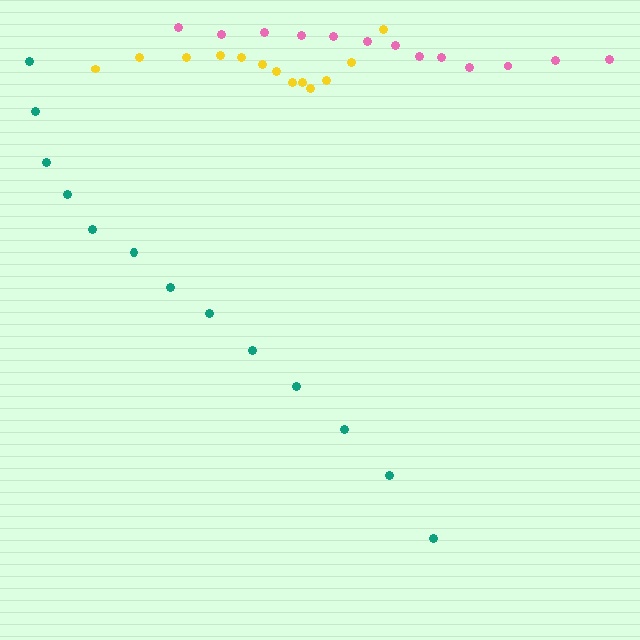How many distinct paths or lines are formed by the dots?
There are 3 distinct paths.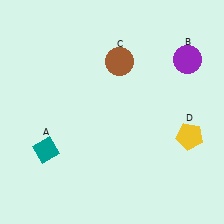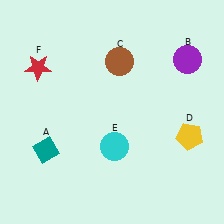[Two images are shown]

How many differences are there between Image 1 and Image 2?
There are 2 differences between the two images.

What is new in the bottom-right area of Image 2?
A cyan circle (E) was added in the bottom-right area of Image 2.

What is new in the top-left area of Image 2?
A red star (F) was added in the top-left area of Image 2.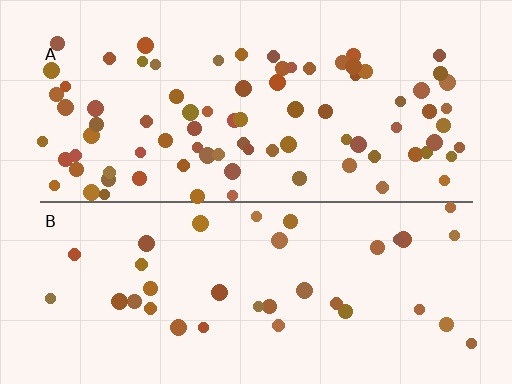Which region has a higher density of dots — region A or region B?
A (the top).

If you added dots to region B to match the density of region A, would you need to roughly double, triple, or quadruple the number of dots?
Approximately double.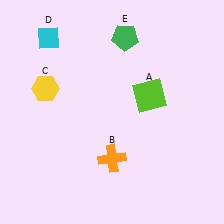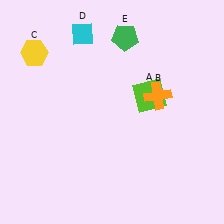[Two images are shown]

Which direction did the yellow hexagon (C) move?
The yellow hexagon (C) moved up.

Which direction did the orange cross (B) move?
The orange cross (B) moved up.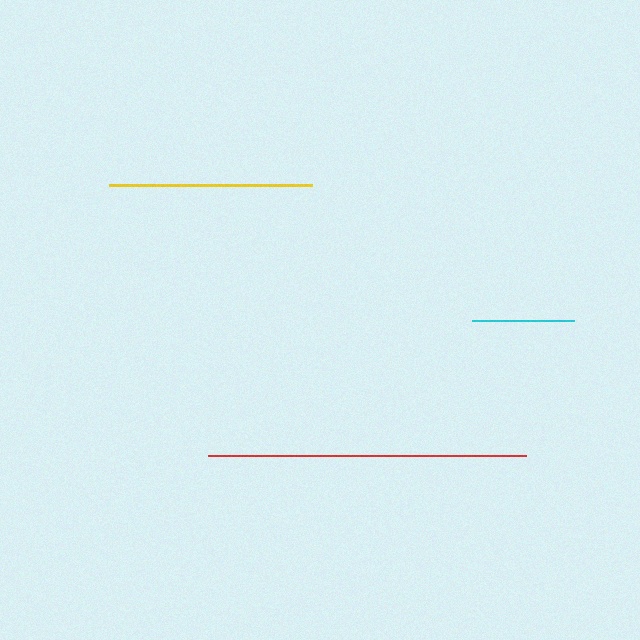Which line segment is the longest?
The red line is the longest at approximately 317 pixels.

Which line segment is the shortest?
The cyan line is the shortest at approximately 102 pixels.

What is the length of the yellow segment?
The yellow segment is approximately 203 pixels long.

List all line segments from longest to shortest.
From longest to shortest: red, yellow, cyan.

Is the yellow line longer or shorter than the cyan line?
The yellow line is longer than the cyan line.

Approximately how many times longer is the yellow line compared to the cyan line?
The yellow line is approximately 2.0 times the length of the cyan line.